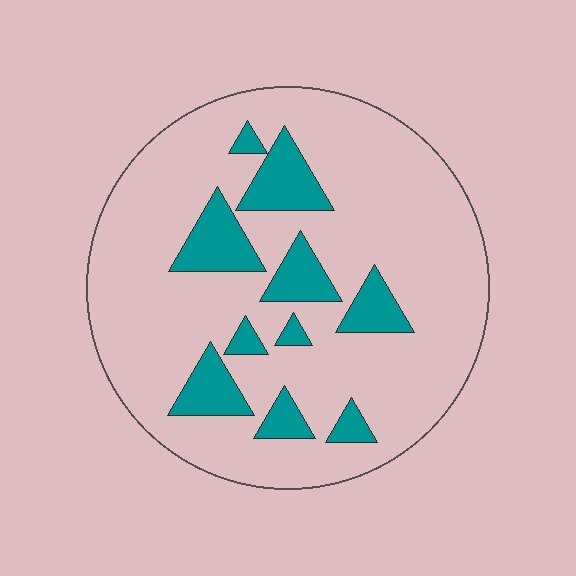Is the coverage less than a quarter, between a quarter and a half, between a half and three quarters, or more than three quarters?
Less than a quarter.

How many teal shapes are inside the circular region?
10.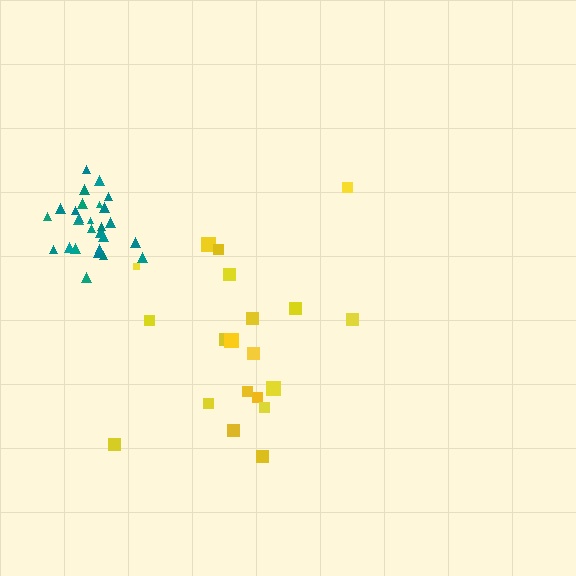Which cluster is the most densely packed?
Teal.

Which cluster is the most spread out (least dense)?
Yellow.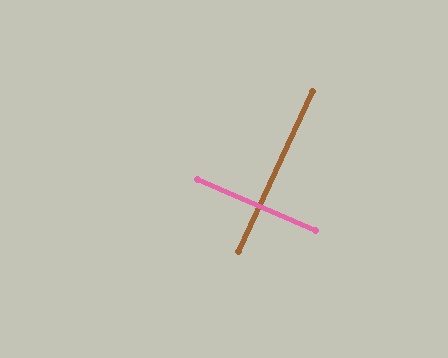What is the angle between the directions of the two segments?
Approximately 89 degrees.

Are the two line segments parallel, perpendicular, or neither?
Perpendicular — they meet at approximately 89°.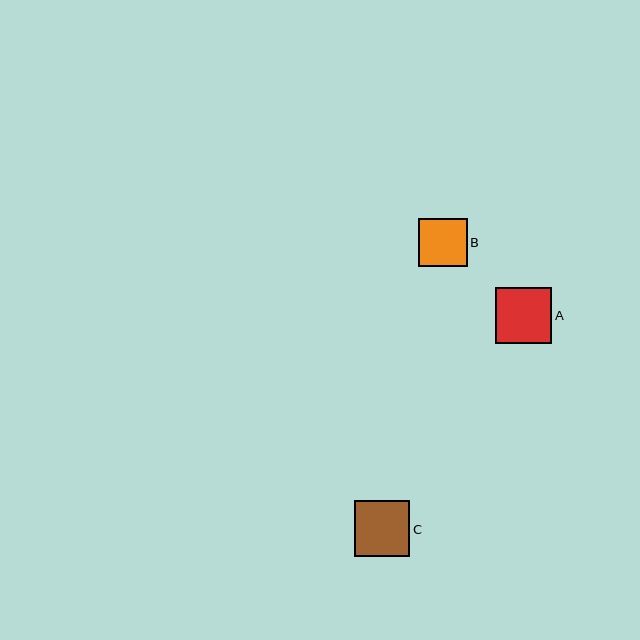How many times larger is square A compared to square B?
Square A is approximately 1.2 times the size of square B.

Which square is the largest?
Square A is the largest with a size of approximately 56 pixels.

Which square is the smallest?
Square B is the smallest with a size of approximately 49 pixels.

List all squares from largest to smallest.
From largest to smallest: A, C, B.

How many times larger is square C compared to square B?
Square C is approximately 1.1 times the size of square B.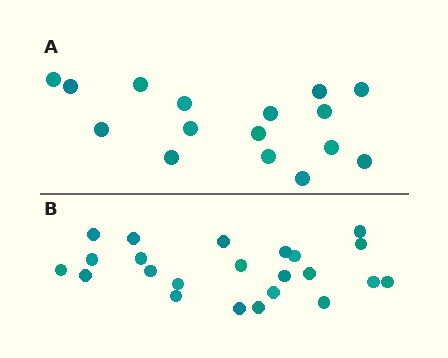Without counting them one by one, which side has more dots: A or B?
Region B (the bottom region) has more dots.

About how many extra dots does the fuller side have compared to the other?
Region B has roughly 8 or so more dots than region A.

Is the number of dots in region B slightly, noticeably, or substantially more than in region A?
Region B has noticeably more, but not dramatically so. The ratio is roughly 1.4 to 1.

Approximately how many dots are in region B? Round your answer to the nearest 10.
About 20 dots. (The exact count is 23, which rounds to 20.)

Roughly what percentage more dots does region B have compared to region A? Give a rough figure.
About 45% more.